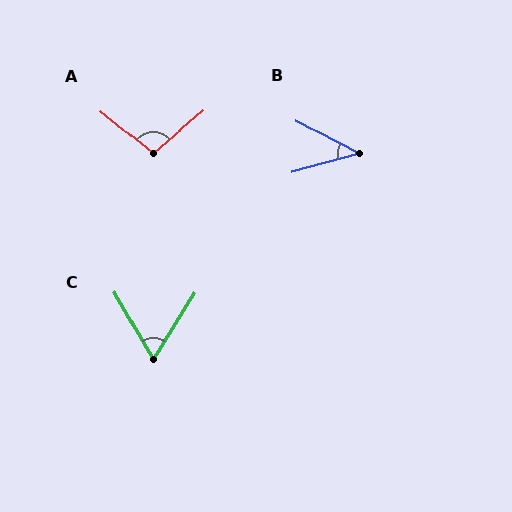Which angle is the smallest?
B, at approximately 43 degrees.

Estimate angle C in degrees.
Approximately 62 degrees.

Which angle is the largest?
A, at approximately 101 degrees.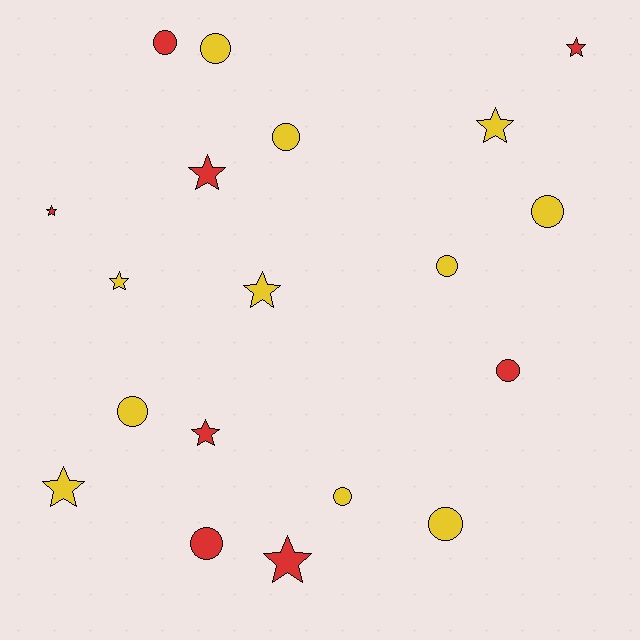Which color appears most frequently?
Yellow, with 11 objects.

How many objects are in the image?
There are 19 objects.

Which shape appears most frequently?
Circle, with 10 objects.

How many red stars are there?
There are 5 red stars.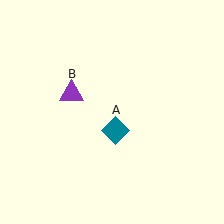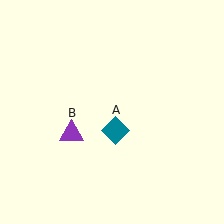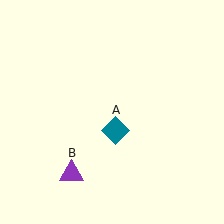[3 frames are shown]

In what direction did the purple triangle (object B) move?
The purple triangle (object B) moved down.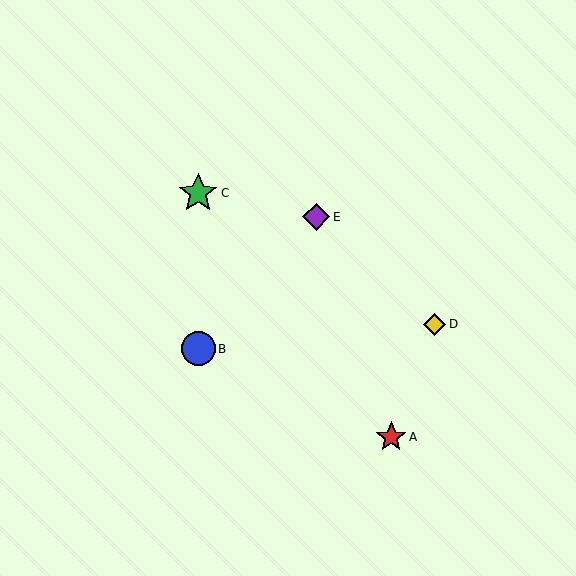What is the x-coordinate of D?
Object D is at x≈434.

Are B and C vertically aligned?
Yes, both are at x≈198.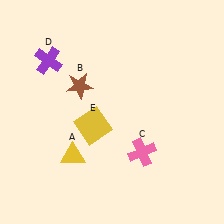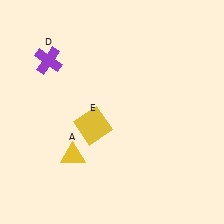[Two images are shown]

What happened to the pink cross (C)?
The pink cross (C) was removed in Image 2. It was in the bottom-right area of Image 1.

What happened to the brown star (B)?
The brown star (B) was removed in Image 2. It was in the top-left area of Image 1.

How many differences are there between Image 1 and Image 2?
There are 2 differences between the two images.